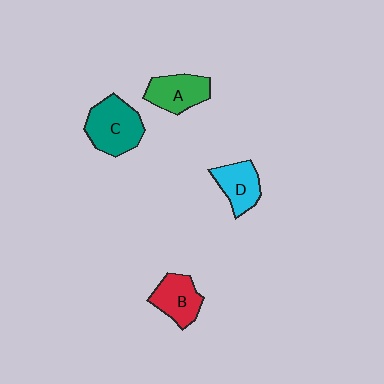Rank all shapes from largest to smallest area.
From largest to smallest: C (teal), A (green), B (red), D (cyan).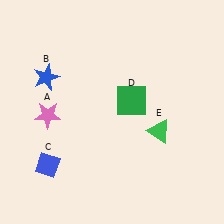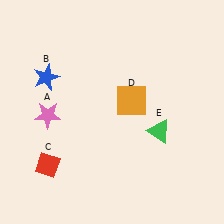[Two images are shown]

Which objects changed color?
C changed from blue to red. D changed from green to orange.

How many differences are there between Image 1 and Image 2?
There are 2 differences between the two images.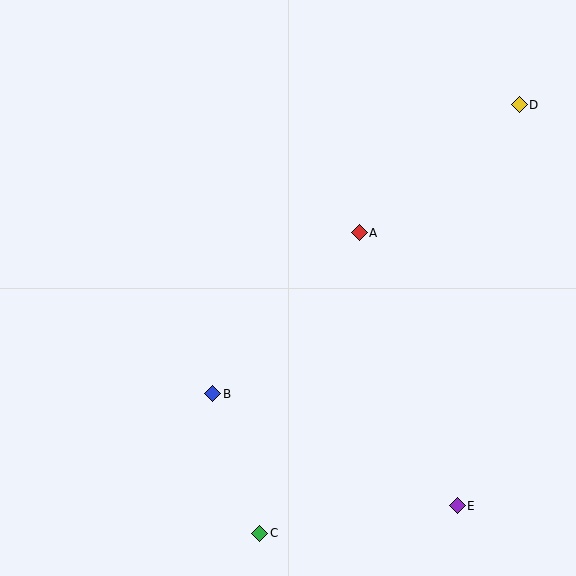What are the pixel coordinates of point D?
Point D is at (519, 105).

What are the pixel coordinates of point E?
Point E is at (457, 506).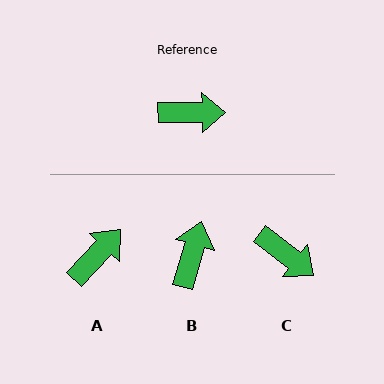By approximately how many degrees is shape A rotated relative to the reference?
Approximately 46 degrees counter-clockwise.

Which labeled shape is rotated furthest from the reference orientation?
B, about 73 degrees away.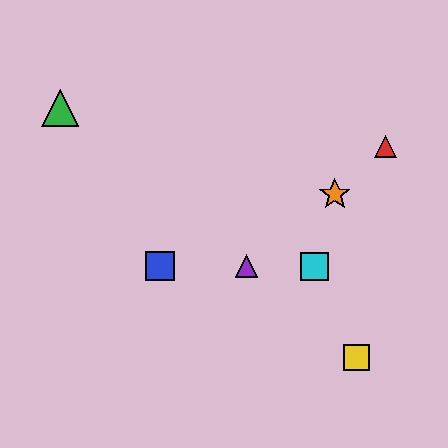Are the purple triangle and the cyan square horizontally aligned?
Yes, both are at y≈266.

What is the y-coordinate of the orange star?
The orange star is at y≈194.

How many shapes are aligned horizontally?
3 shapes (the blue square, the purple triangle, the cyan square) are aligned horizontally.